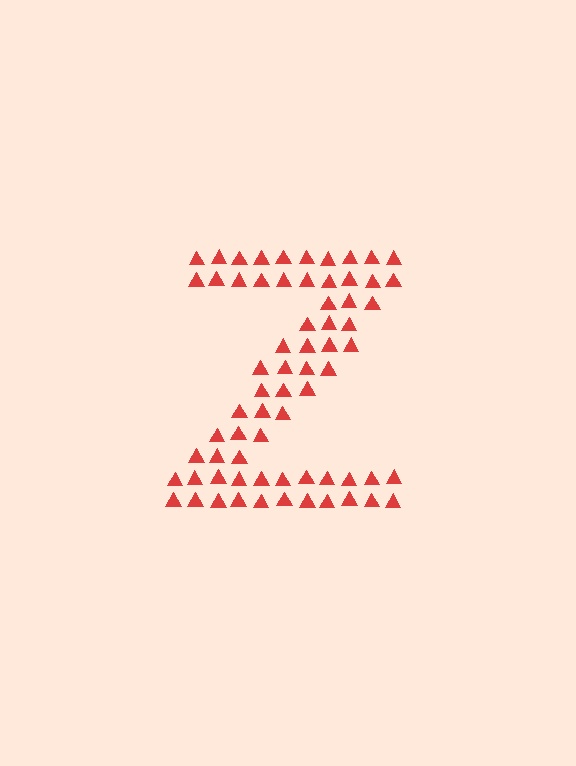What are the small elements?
The small elements are triangles.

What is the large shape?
The large shape is the letter Z.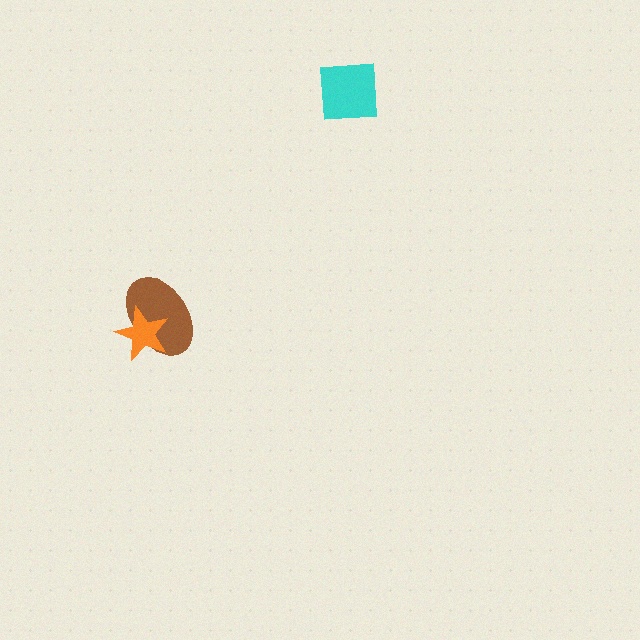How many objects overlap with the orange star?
1 object overlaps with the orange star.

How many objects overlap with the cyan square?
0 objects overlap with the cyan square.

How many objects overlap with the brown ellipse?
1 object overlaps with the brown ellipse.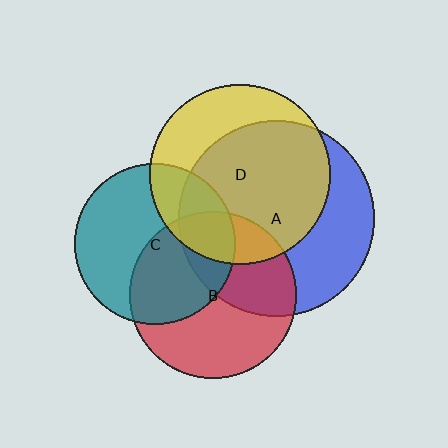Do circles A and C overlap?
Yes.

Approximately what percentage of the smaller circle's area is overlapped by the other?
Approximately 25%.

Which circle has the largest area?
Circle A (blue).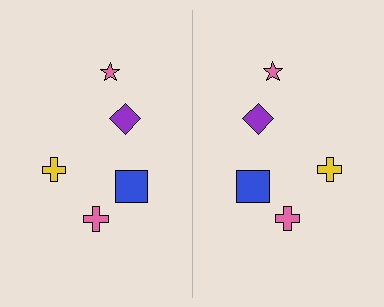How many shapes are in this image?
There are 10 shapes in this image.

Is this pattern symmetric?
Yes, this pattern has bilateral (reflection) symmetry.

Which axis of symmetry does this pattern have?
The pattern has a vertical axis of symmetry running through the center of the image.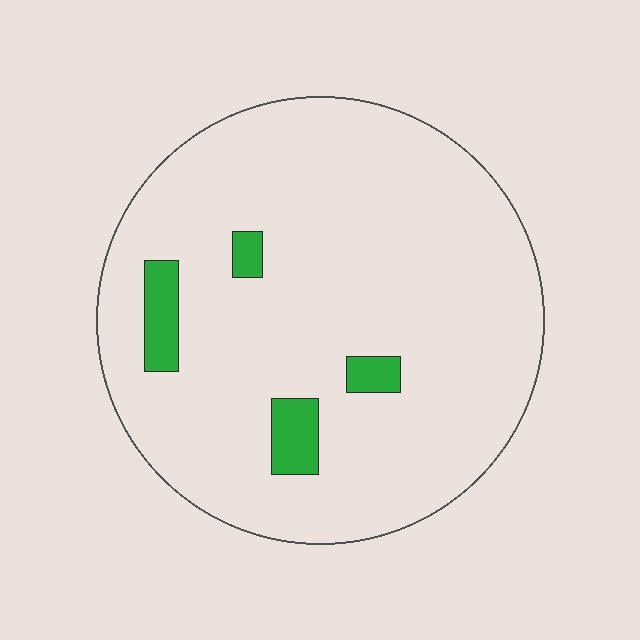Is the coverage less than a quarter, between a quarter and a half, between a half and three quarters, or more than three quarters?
Less than a quarter.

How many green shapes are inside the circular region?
4.